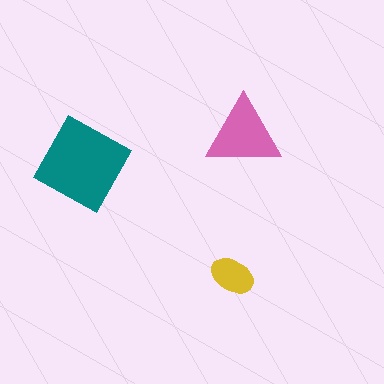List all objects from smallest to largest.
The yellow ellipse, the pink triangle, the teal diamond.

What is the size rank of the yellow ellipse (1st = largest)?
3rd.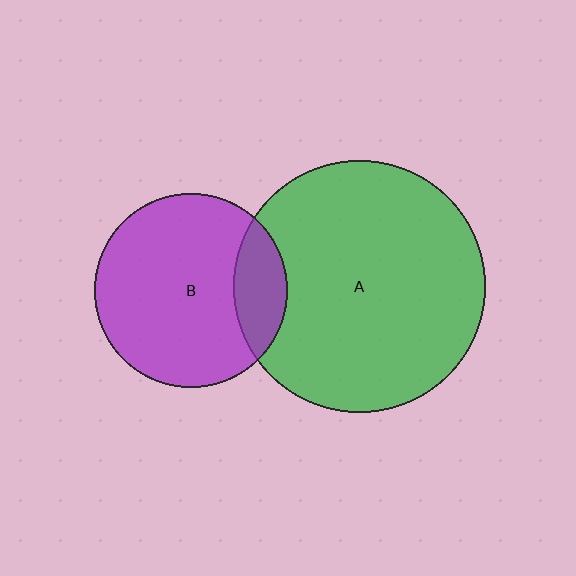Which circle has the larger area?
Circle A (green).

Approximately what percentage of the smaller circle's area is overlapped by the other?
Approximately 20%.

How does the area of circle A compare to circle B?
Approximately 1.7 times.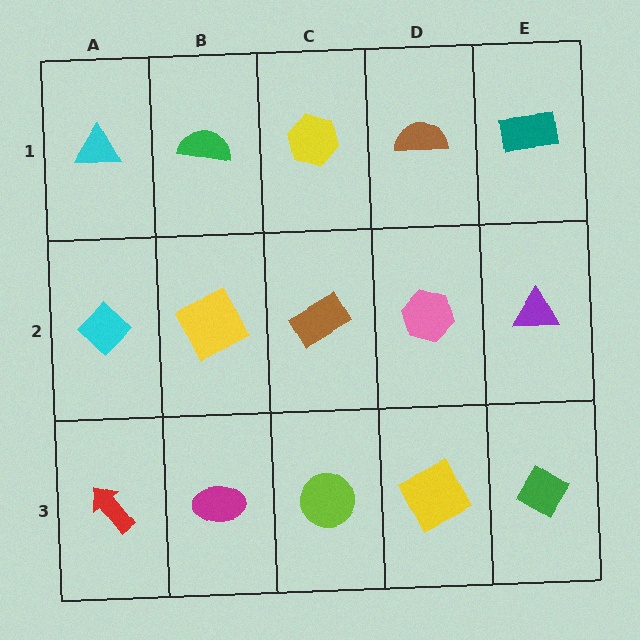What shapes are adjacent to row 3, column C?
A brown rectangle (row 2, column C), a magenta ellipse (row 3, column B), a yellow square (row 3, column D).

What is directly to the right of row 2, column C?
A pink hexagon.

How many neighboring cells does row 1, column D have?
3.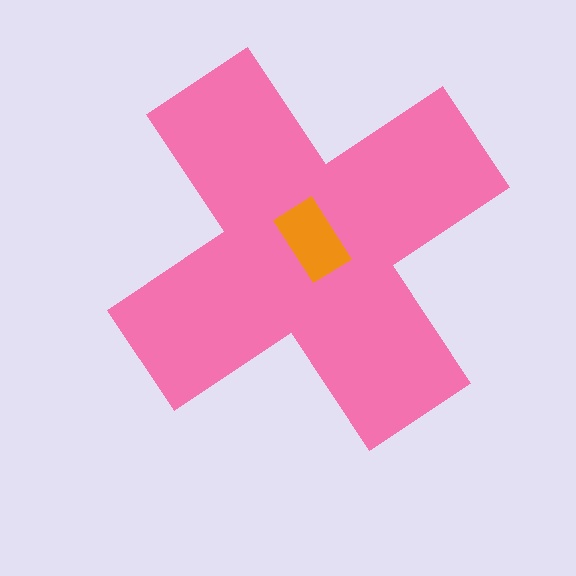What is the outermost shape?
The pink cross.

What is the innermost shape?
The orange rectangle.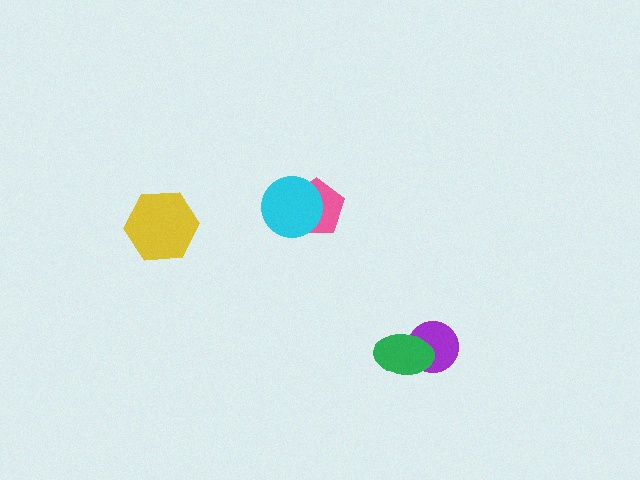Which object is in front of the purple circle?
The green ellipse is in front of the purple circle.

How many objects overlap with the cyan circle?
1 object overlaps with the cyan circle.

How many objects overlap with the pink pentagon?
1 object overlaps with the pink pentagon.